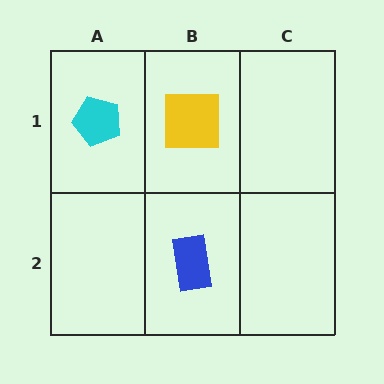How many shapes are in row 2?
1 shape.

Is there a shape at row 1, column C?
No, that cell is empty.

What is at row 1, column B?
A yellow square.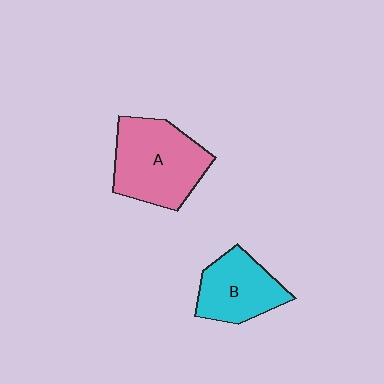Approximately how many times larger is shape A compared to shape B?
Approximately 1.4 times.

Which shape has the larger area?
Shape A (pink).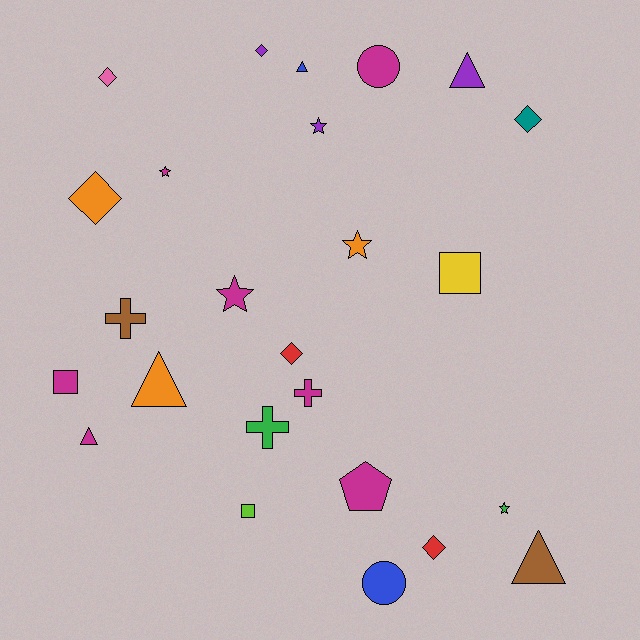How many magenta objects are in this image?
There are 7 magenta objects.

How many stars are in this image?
There are 5 stars.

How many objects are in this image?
There are 25 objects.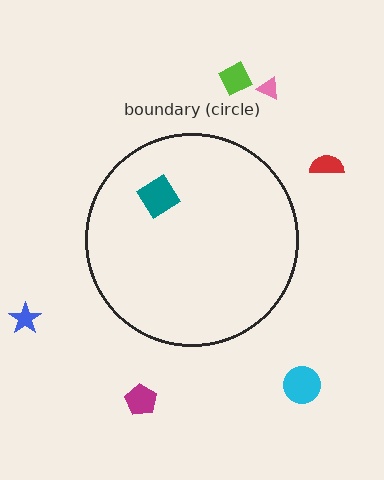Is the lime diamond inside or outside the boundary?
Outside.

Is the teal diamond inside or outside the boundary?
Inside.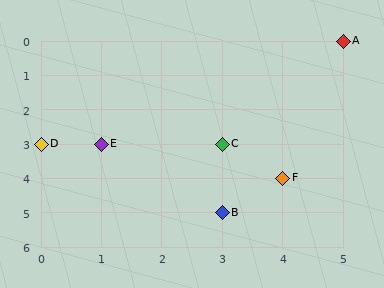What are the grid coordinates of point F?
Point F is at grid coordinates (4, 4).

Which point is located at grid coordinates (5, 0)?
Point A is at (5, 0).